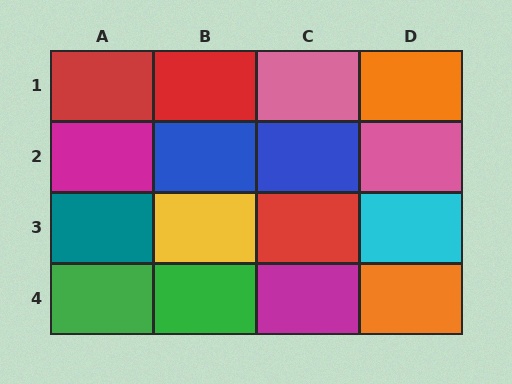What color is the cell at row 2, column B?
Blue.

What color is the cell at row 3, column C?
Red.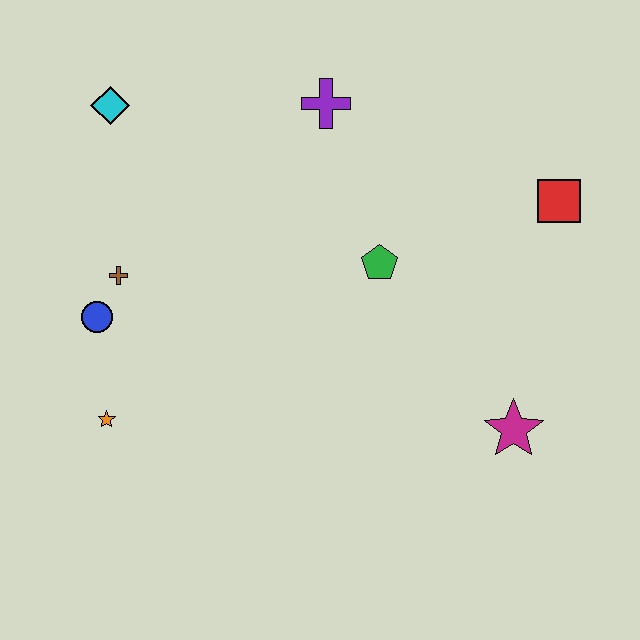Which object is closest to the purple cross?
The green pentagon is closest to the purple cross.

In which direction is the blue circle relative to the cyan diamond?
The blue circle is below the cyan diamond.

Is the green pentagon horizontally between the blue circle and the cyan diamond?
No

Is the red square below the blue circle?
No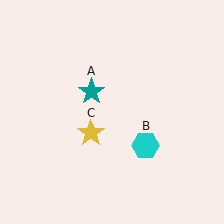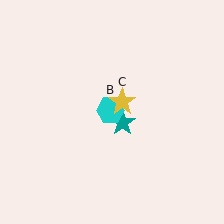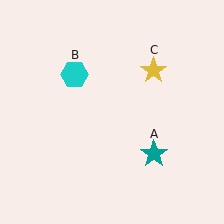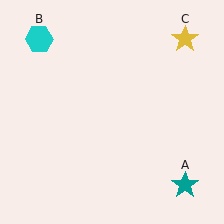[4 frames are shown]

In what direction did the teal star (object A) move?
The teal star (object A) moved down and to the right.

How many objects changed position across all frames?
3 objects changed position: teal star (object A), cyan hexagon (object B), yellow star (object C).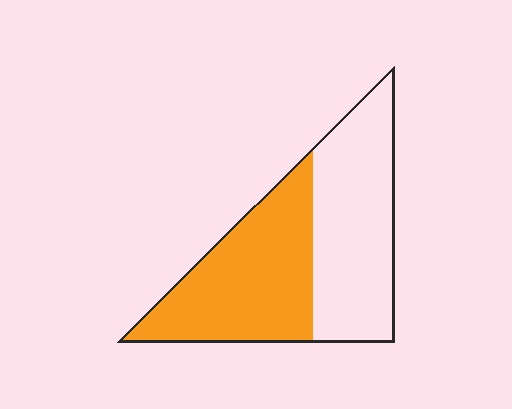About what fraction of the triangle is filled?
About one half (1/2).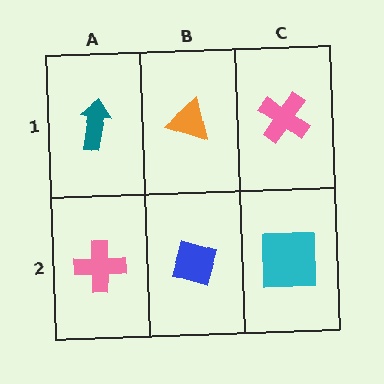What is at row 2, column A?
A pink cross.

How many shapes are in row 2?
3 shapes.